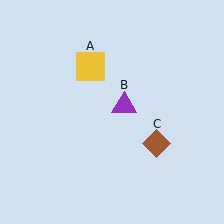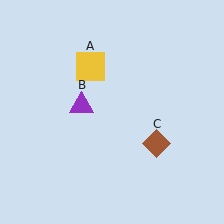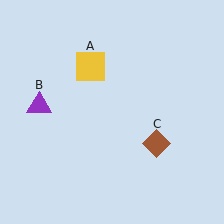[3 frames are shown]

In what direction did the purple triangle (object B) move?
The purple triangle (object B) moved left.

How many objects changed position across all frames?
1 object changed position: purple triangle (object B).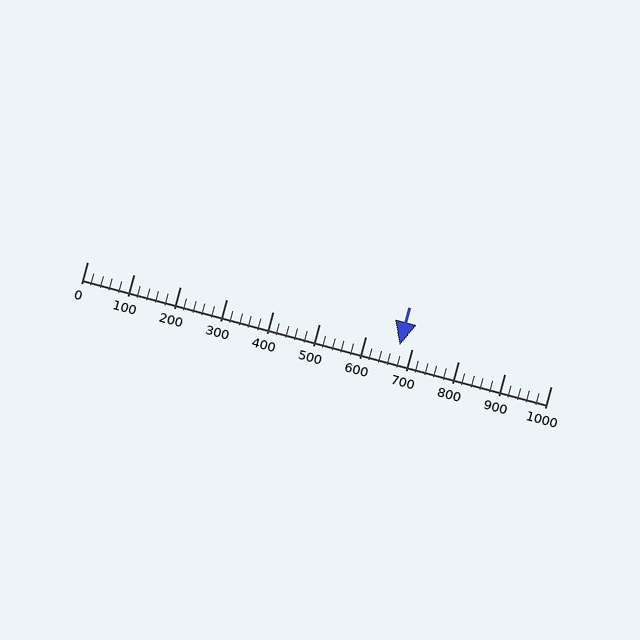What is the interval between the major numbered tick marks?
The major tick marks are spaced 100 units apart.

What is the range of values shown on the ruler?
The ruler shows values from 0 to 1000.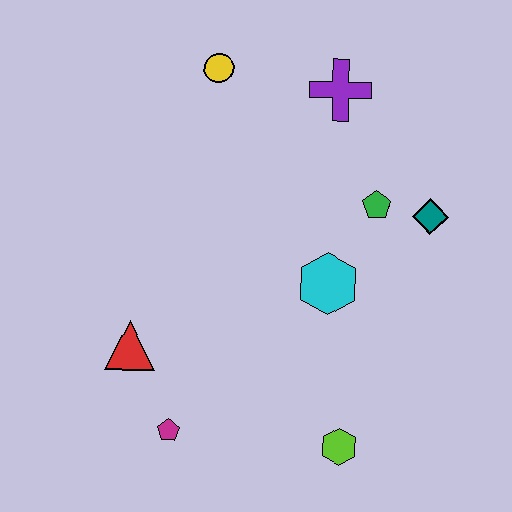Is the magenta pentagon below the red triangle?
Yes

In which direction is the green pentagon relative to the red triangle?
The green pentagon is to the right of the red triangle.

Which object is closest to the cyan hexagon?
The green pentagon is closest to the cyan hexagon.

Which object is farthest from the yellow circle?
The lime hexagon is farthest from the yellow circle.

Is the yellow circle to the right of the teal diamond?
No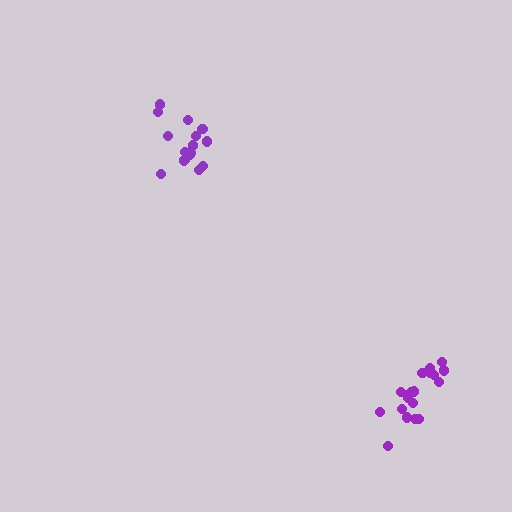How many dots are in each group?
Group 1: 18 dots, Group 2: 16 dots (34 total).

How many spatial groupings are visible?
There are 2 spatial groupings.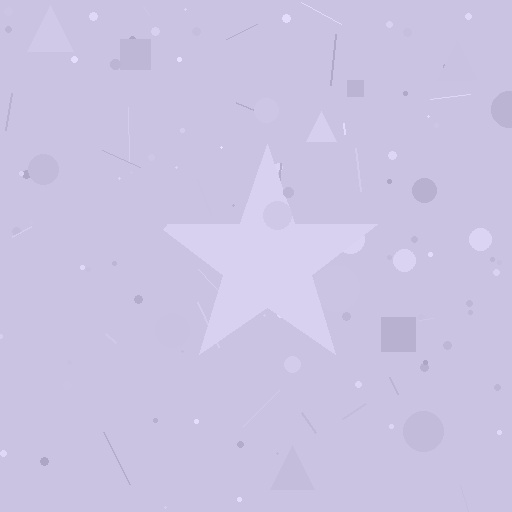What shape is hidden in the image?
A star is hidden in the image.